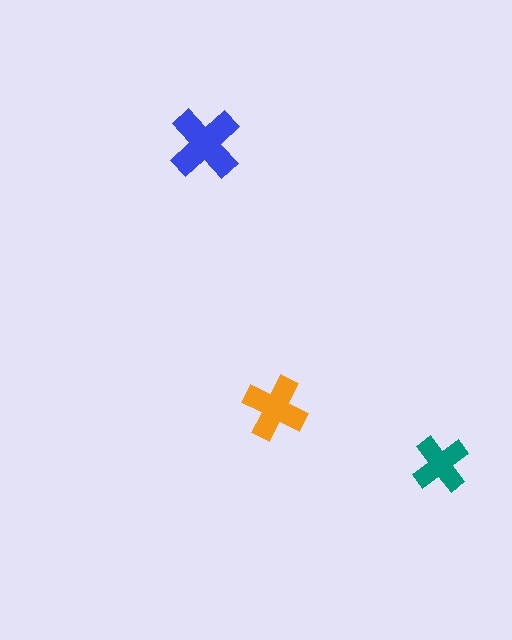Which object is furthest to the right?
The teal cross is rightmost.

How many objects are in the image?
There are 3 objects in the image.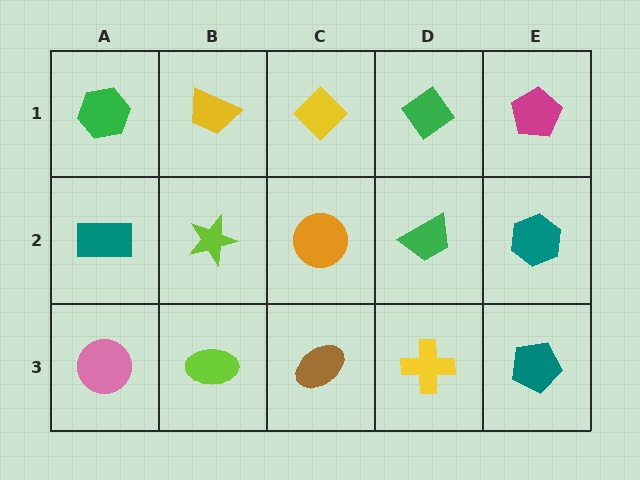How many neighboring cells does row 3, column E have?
2.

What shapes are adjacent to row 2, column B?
A yellow trapezoid (row 1, column B), a lime ellipse (row 3, column B), a teal rectangle (row 2, column A), an orange circle (row 2, column C).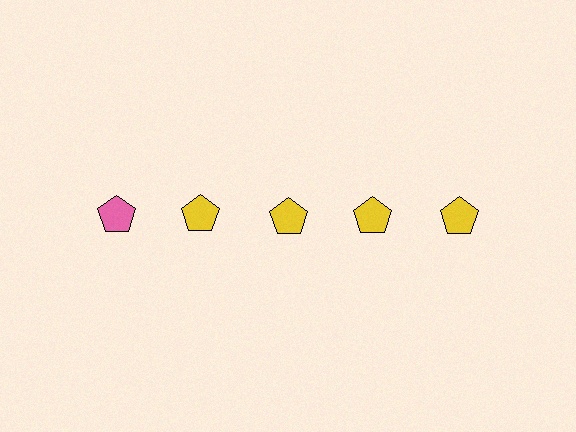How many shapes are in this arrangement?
There are 5 shapes arranged in a grid pattern.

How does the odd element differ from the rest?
It has a different color: pink instead of yellow.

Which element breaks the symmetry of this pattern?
The pink pentagon in the top row, leftmost column breaks the symmetry. All other shapes are yellow pentagons.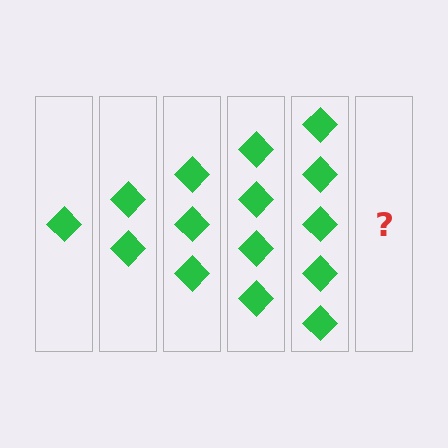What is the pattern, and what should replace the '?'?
The pattern is that each step adds one more diamond. The '?' should be 6 diamonds.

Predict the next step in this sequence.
The next step is 6 diamonds.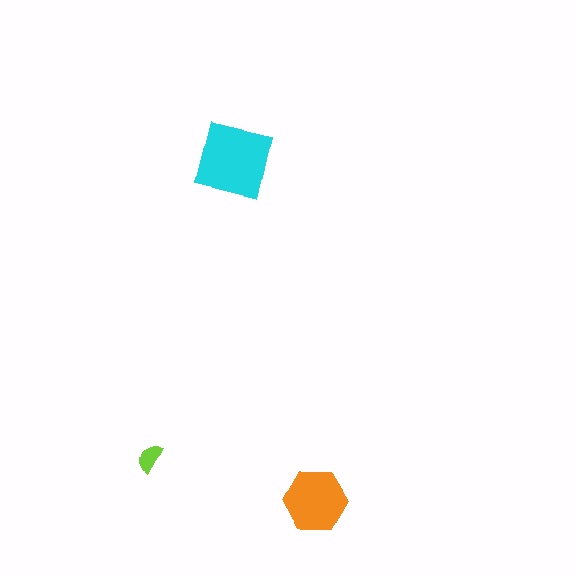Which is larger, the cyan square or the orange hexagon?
The cyan square.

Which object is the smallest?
The lime semicircle.